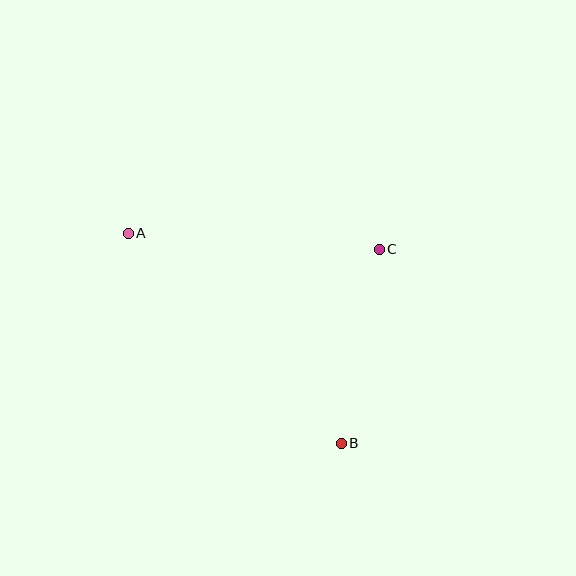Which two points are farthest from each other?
Points A and B are farthest from each other.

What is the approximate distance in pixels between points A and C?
The distance between A and C is approximately 252 pixels.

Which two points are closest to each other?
Points B and C are closest to each other.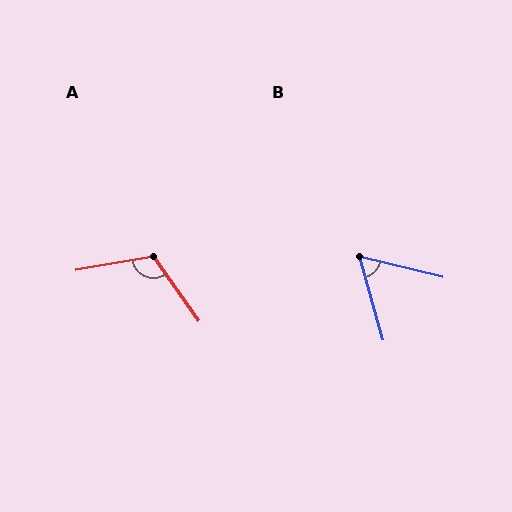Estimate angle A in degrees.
Approximately 116 degrees.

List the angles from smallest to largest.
B (61°), A (116°).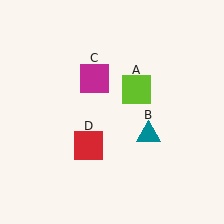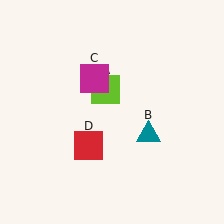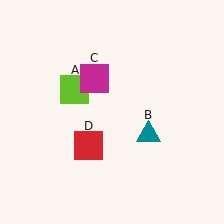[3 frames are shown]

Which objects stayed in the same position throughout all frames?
Teal triangle (object B) and magenta square (object C) and red square (object D) remained stationary.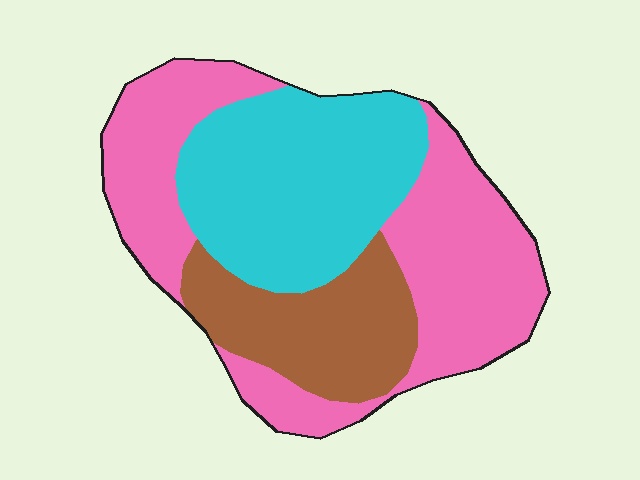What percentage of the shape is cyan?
Cyan takes up between a quarter and a half of the shape.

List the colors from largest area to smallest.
From largest to smallest: pink, cyan, brown.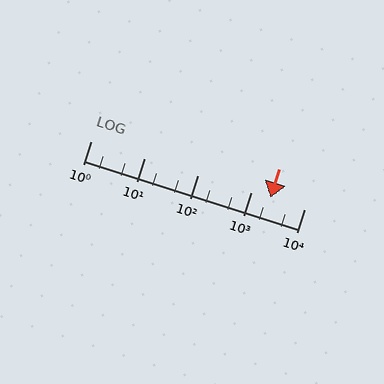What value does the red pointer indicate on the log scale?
The pointer indicates approximately 2300.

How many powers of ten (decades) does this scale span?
The scale spans 4 decades, from 1 to 10000.